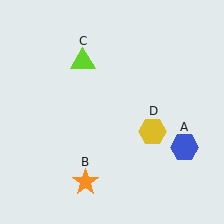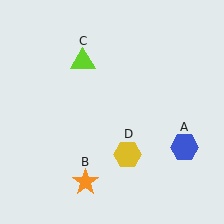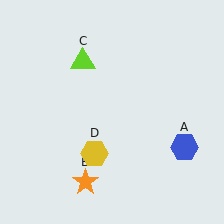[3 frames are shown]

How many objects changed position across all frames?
1 object changed position: yellow hexagon (object D).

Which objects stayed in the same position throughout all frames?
Blue hexagon (object A) and orange star (object B) and lime triangle (object C) remained stationary.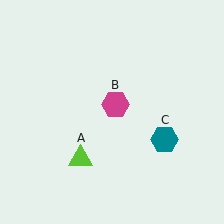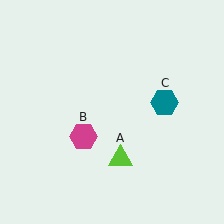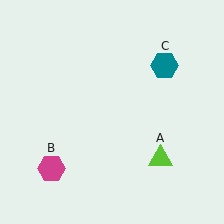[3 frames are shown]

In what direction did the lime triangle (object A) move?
The lime triangle (object A) moved right.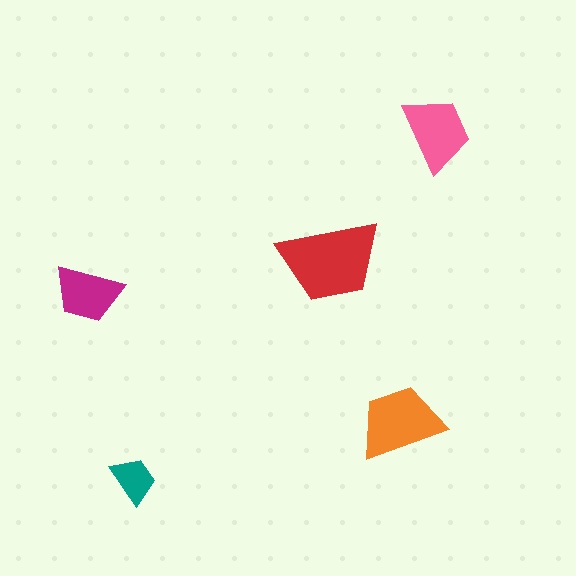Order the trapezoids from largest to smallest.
the red one, the orange one, the pink one, the magenta one, the teal one.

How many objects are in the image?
There are 5 objects in the image.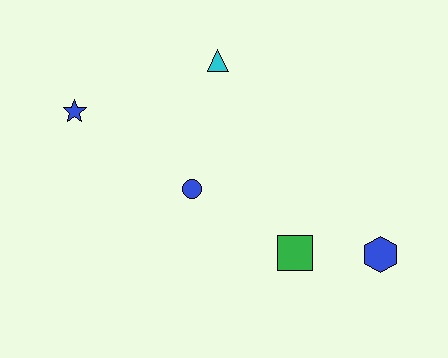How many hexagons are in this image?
There is 1 hexagon.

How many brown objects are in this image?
There are no brown objects.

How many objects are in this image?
There are 5 objects.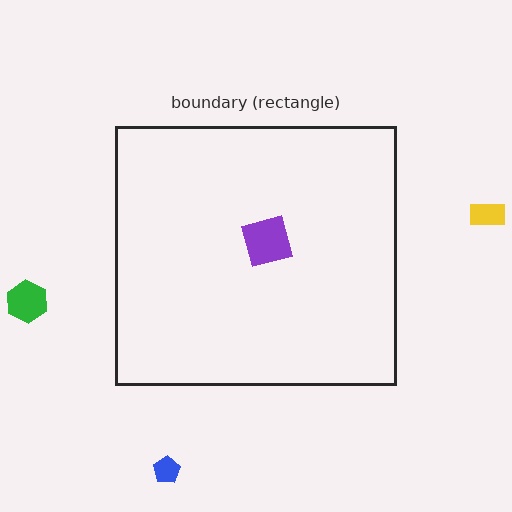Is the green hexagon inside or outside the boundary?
Outside.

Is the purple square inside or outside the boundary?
Inside.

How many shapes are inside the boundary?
1 inside, 3 outside.